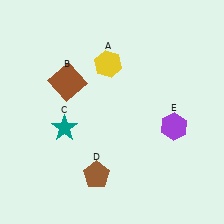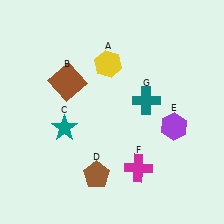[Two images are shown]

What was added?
A magenta cross (F), a teal cross (G) were added in Image 2.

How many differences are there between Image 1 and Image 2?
There are 2 differences between the two images.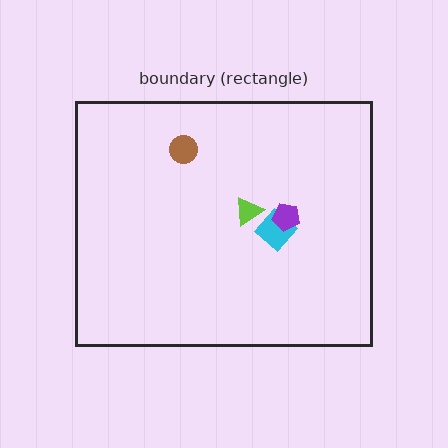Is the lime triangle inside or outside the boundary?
Inside.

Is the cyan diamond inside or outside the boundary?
Inside.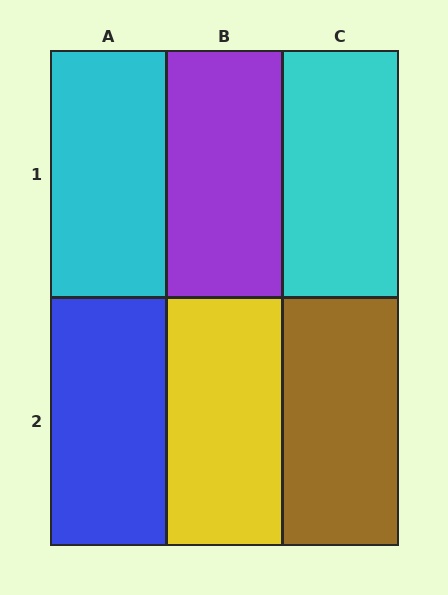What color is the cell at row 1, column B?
Purple.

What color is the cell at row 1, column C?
Cyan.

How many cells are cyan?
2 cells are cyan.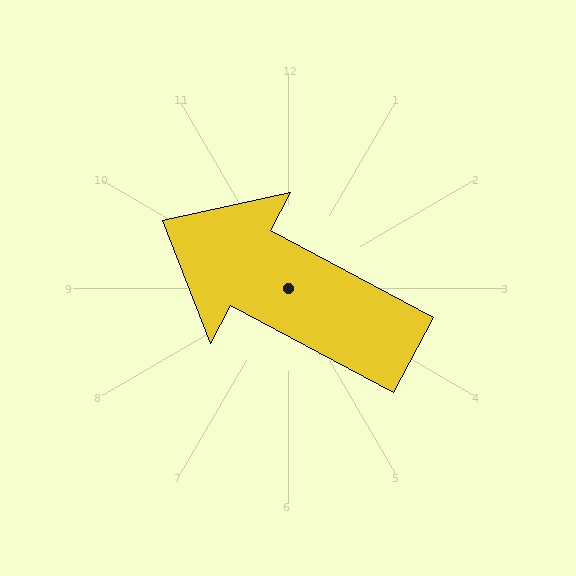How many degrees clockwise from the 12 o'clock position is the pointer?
Approximately 298 degrees.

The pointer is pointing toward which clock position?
Roughly 10 o'clock.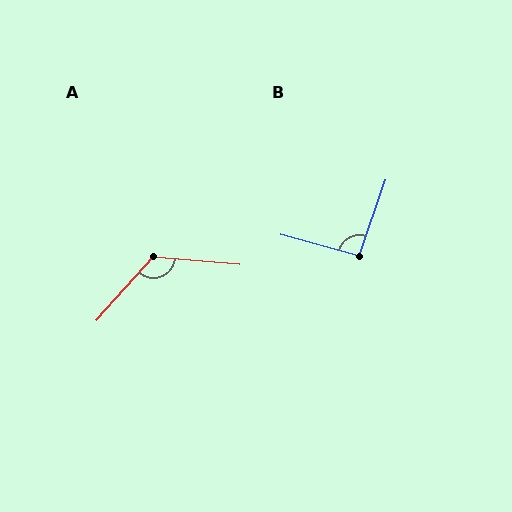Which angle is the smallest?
B, at approximately 94 degrees.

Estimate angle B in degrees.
Approximately 94 degrees.